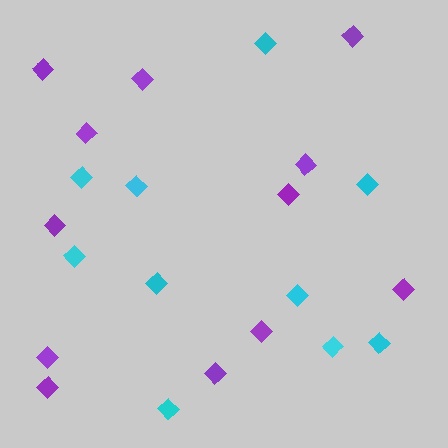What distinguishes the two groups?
There are 2 groups: one group of cyan diamonds (10) and one group of purple diamonds (12).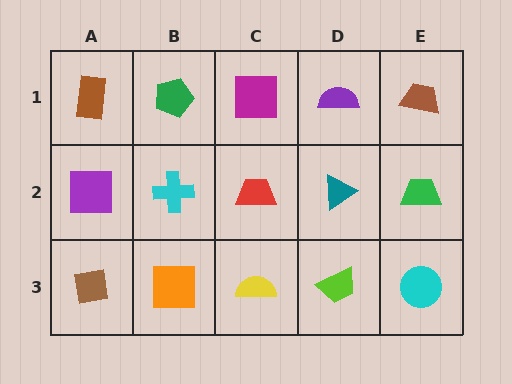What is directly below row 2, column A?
A brown square.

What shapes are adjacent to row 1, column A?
A purple square (row 2, column A), a green pentagon (row 1, column B).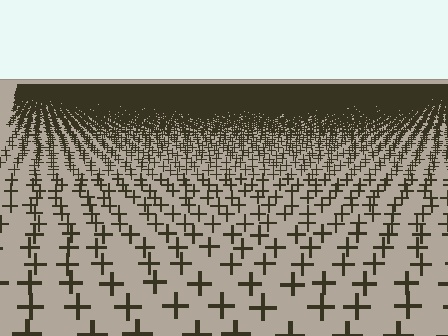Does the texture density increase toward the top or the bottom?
Density increases toward the top.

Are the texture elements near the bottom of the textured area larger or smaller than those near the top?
Larger. Near the bottom, elements are closer to the viewer and appear at a bigger on-screen size.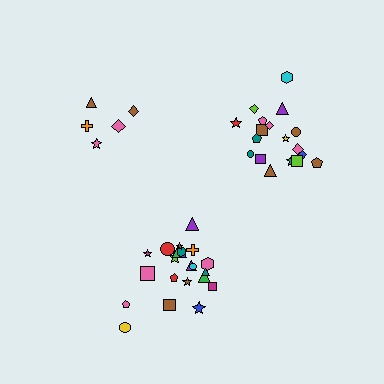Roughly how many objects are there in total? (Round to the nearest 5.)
Roughly 45 objects in total.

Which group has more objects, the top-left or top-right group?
The top-right group.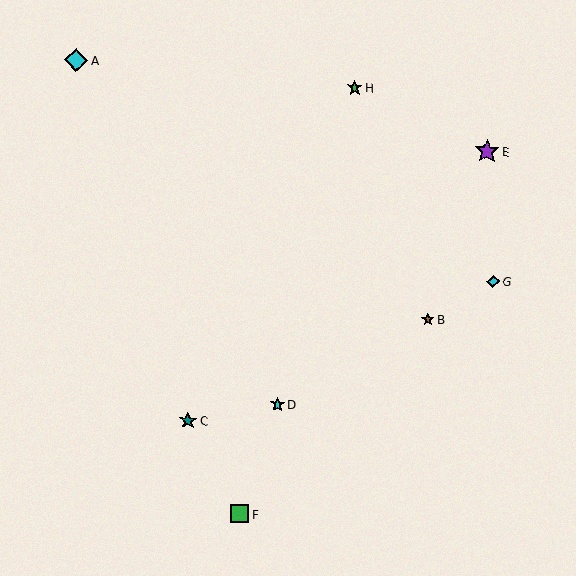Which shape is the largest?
The purple star (labeled E) is the largest.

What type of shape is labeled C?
Shape C is a teal star.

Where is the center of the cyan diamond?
The center of the cyan diamond is at (76, 60).